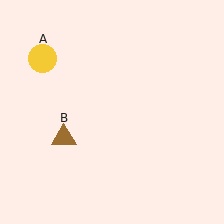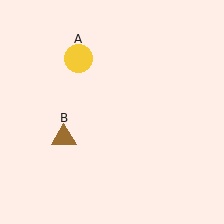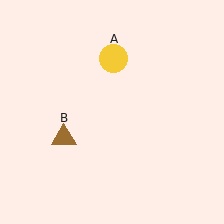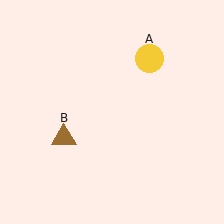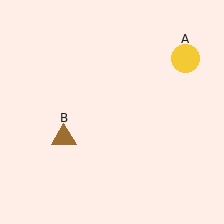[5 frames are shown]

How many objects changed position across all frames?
1 object changed position: yellow circle (object A).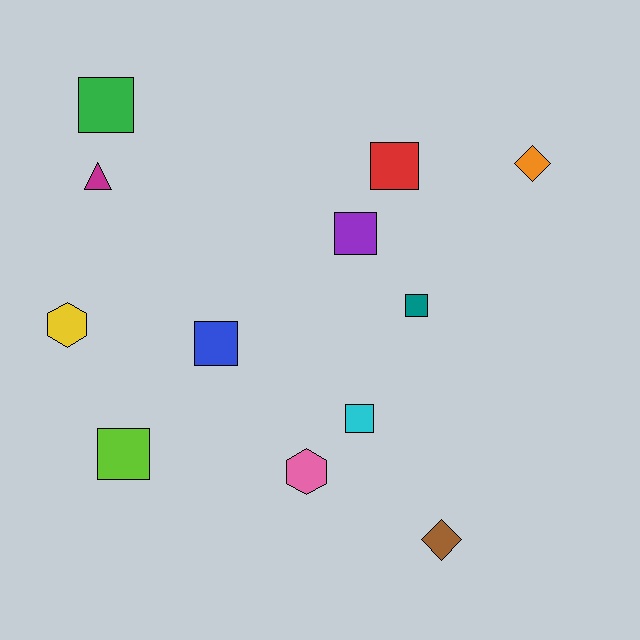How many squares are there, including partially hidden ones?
There are 7 squares.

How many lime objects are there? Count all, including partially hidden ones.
There is 1 lime object.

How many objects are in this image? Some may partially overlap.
There are 12 objects.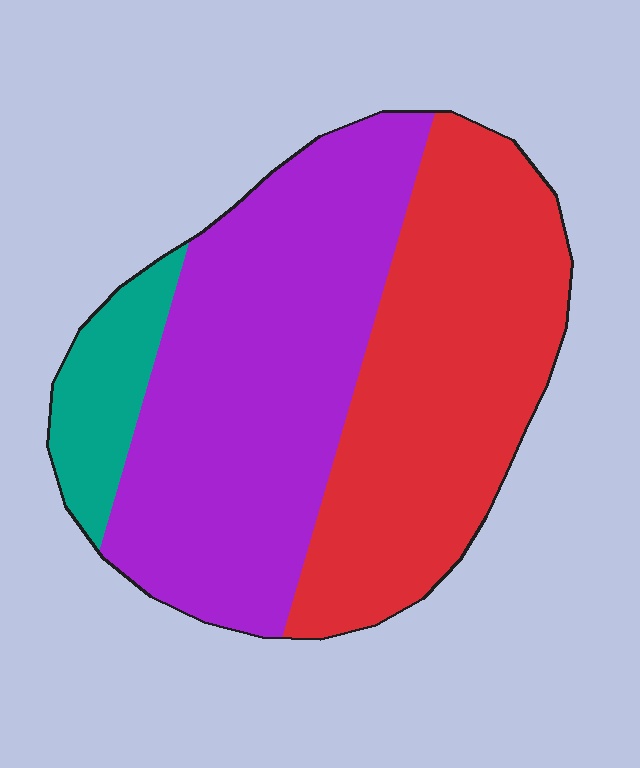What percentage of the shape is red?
Red takes up about two fifths (2/5) of the shape.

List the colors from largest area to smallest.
From largest to smallest: purple, red, teal.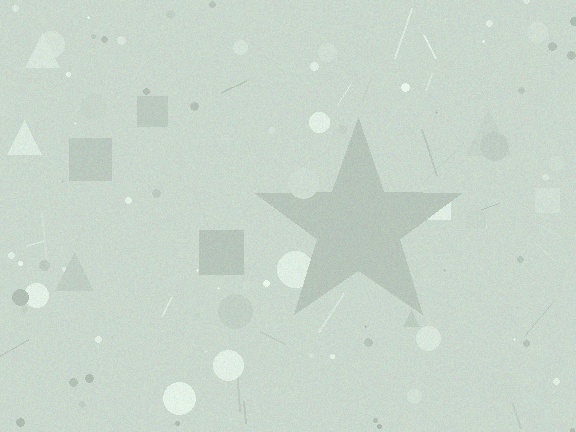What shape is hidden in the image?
A star is hidden in the image.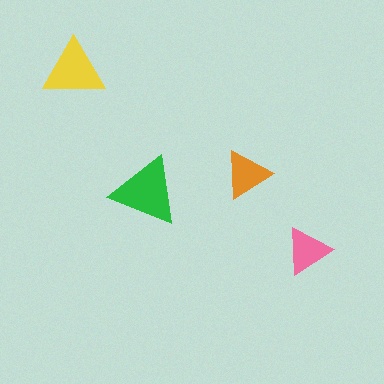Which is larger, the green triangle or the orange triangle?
The green one.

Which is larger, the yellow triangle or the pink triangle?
The yellow one.